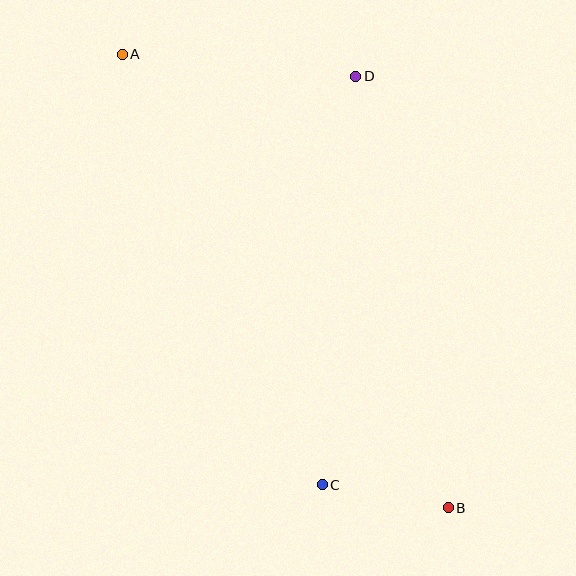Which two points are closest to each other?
Points B and C are closest to each other.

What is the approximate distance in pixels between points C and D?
The distance between C and D is approximately 410 pixels.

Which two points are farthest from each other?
Points A and B are farthest from each other.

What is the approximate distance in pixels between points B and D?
The distance between B and D is approximately 442 pixels.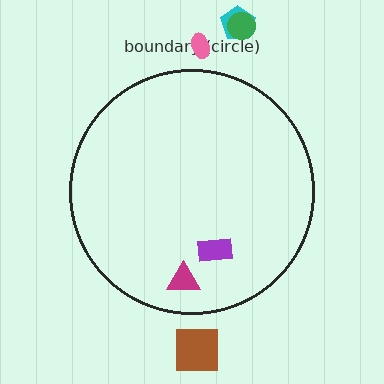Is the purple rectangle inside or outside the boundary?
Inside.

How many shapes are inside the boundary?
2 inside, 4 outside.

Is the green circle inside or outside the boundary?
Outside.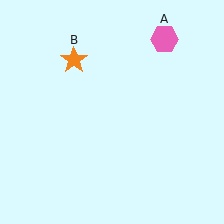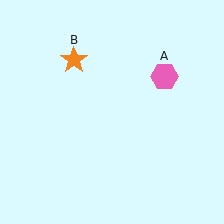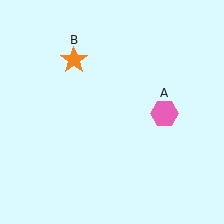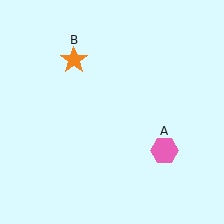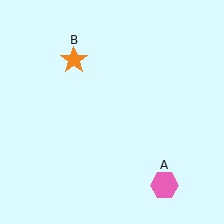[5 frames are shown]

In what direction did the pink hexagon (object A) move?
The pink hexagon (object A) moved down.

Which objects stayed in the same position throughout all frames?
Orange star (object B) remained stationary.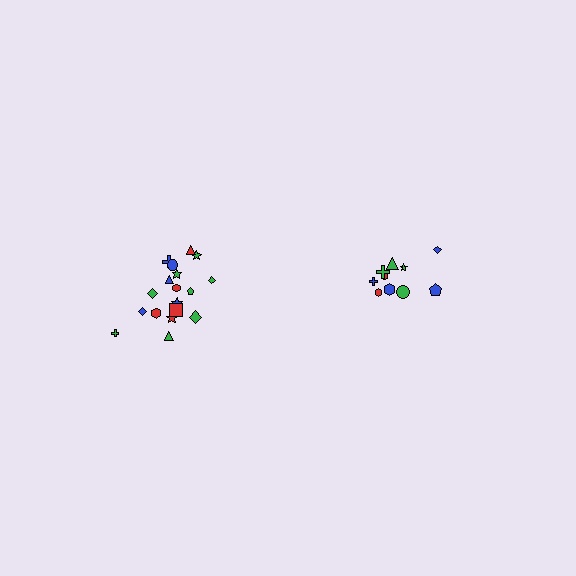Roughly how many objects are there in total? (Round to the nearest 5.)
Roughly 30 objects in total.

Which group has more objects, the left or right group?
The left group.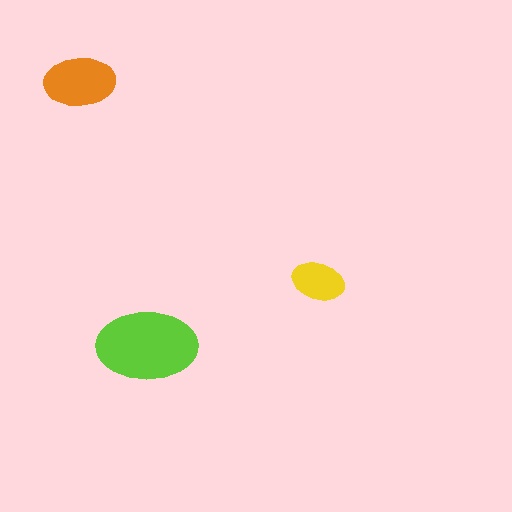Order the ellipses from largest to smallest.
the lime one, the orange one, the yellow one.